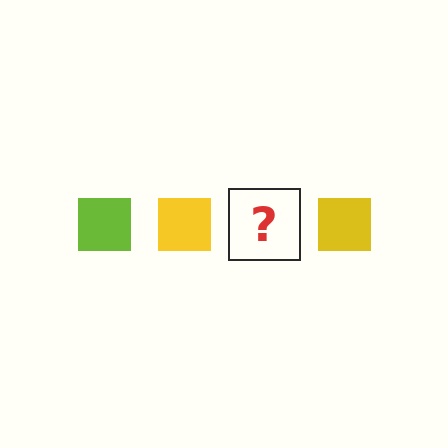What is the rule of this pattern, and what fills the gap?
The rule is that the pattern cycles through lime, yellow squares. The gap should be filled with a lime square.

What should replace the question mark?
The question mark should be replaced with a lime square.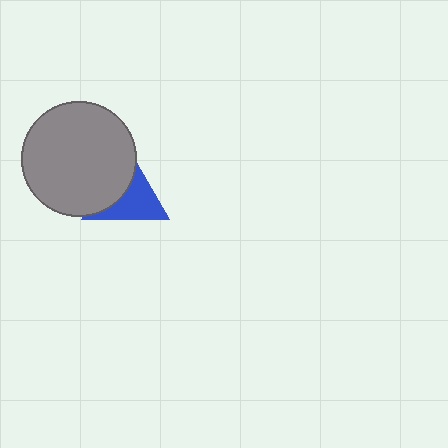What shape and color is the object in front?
The object in front is a gray circle.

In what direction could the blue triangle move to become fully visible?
The blue triangle could move right. That would shift it out from behind the gray circle entirely.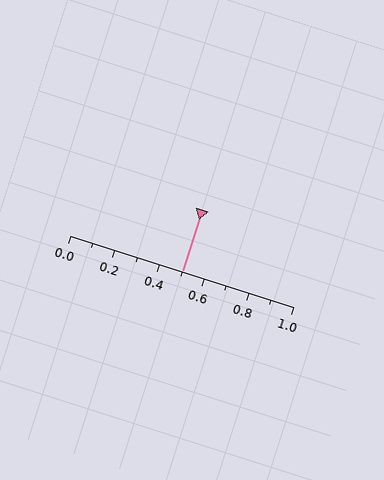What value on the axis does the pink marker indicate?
The marker indicates approximately 0.5.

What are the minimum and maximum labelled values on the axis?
The axis runs from 0.0 to 1.0.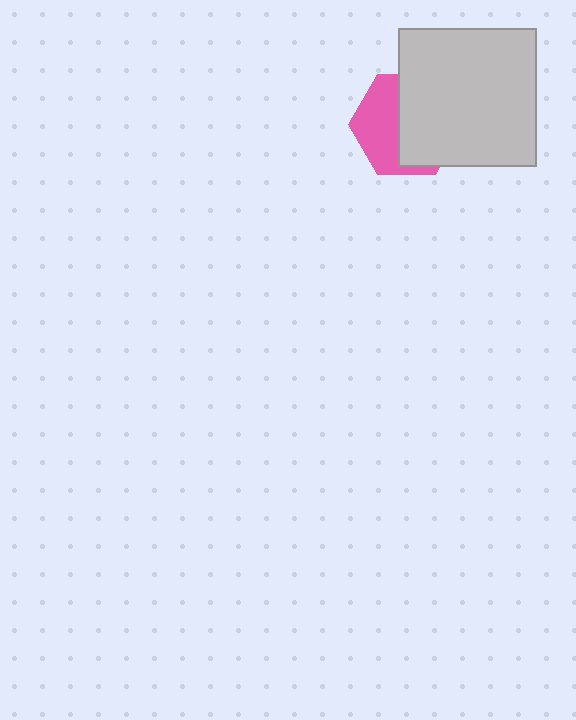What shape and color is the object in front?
The object in front is a light gray square.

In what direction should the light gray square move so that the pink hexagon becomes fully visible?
The light gray square should move right. That is the shortest direction to clear the overlap and leave the pink hexagon fully visible.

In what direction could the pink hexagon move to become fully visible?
The pink hexagon could move left. That would shift it out from behind the light gray square entirely.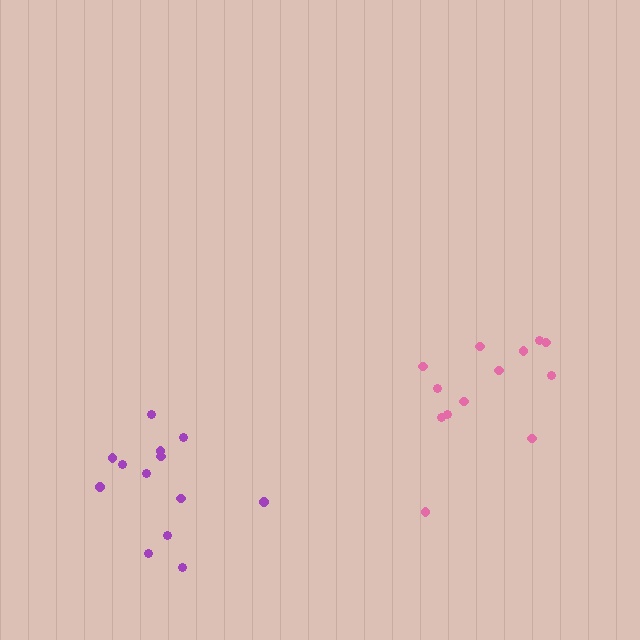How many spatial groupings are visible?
There are 2 spatial groupings.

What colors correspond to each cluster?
The clusters are colored: purple, pink.